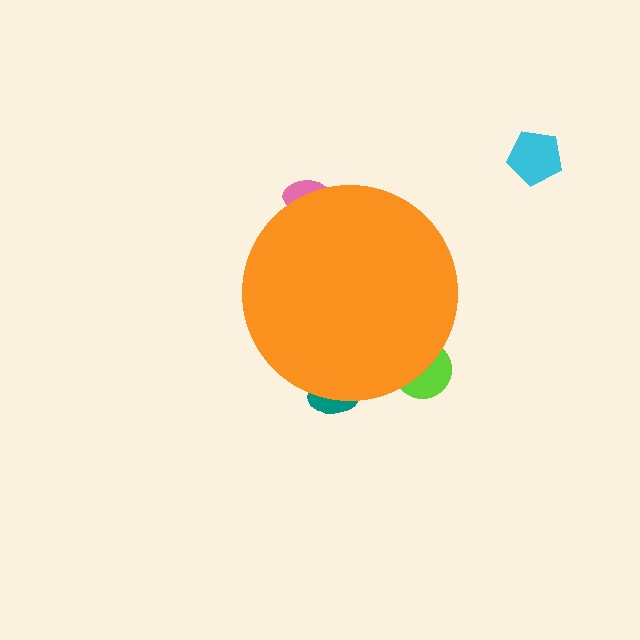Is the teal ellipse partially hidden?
Yes, the teal ellipse is partially hidden behind the orange circle.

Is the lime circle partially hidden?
Yes, the lime circle is partially hidden behind the orange circle.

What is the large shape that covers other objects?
An orange circle.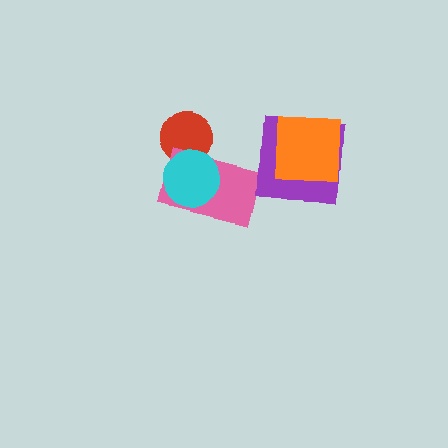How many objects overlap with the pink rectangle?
2 objects overlap with the pink rectangle.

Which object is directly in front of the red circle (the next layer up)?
The pink rectangle is directly in front of the red circle.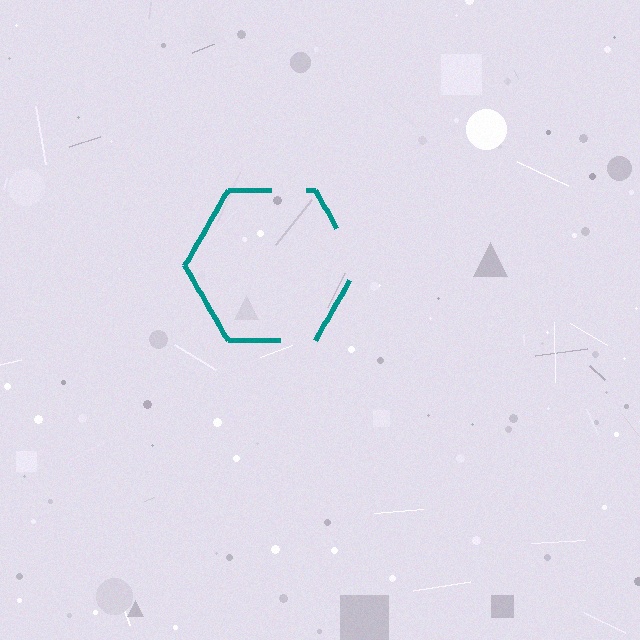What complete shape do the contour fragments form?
The contour fragments form a hexagon.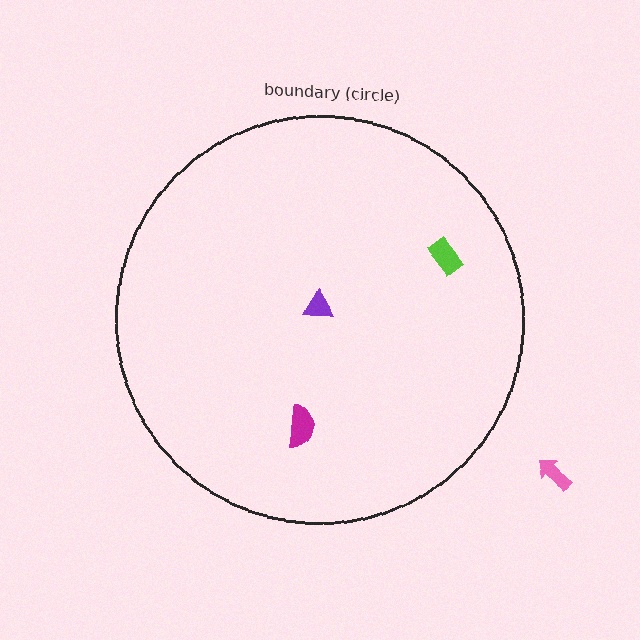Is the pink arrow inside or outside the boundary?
Outside.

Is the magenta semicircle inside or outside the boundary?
Inside.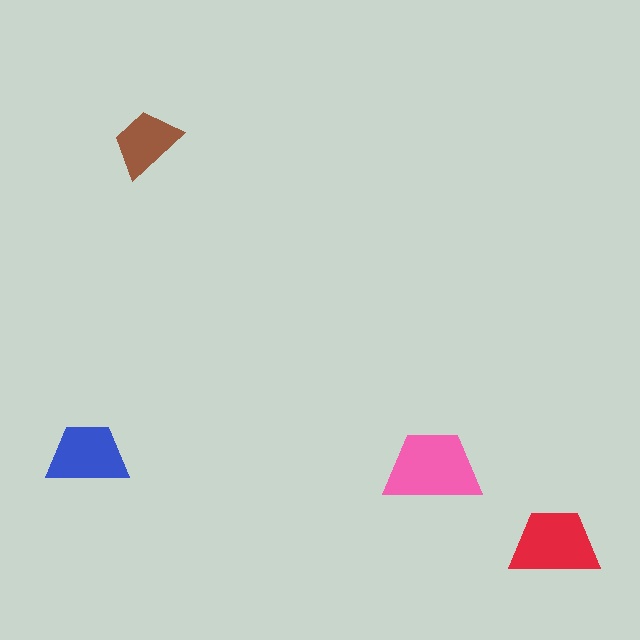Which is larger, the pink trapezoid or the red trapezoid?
The pink one.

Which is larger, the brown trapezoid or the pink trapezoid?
The pink one.